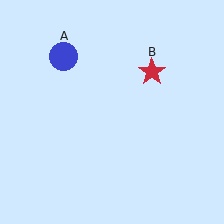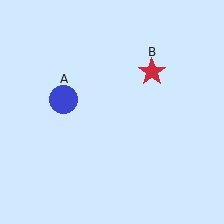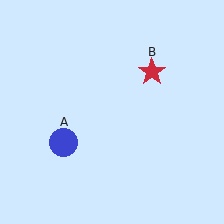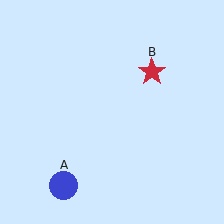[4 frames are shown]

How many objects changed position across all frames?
1 object changed position: blue circle (object A).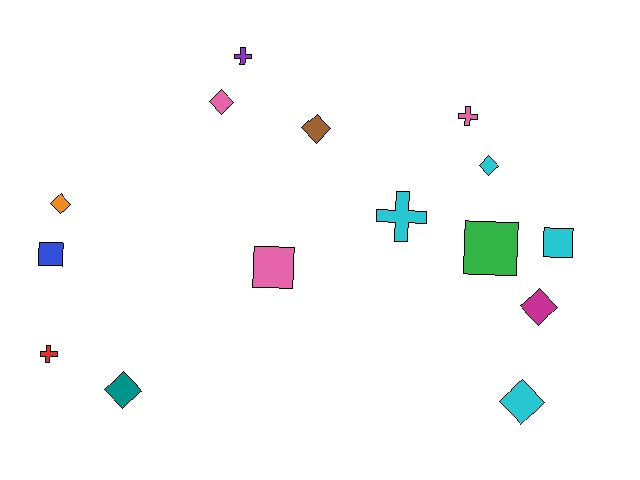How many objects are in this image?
There are 15 objects.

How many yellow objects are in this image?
There are no yellow objects.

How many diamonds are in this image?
There are 7 diamonds.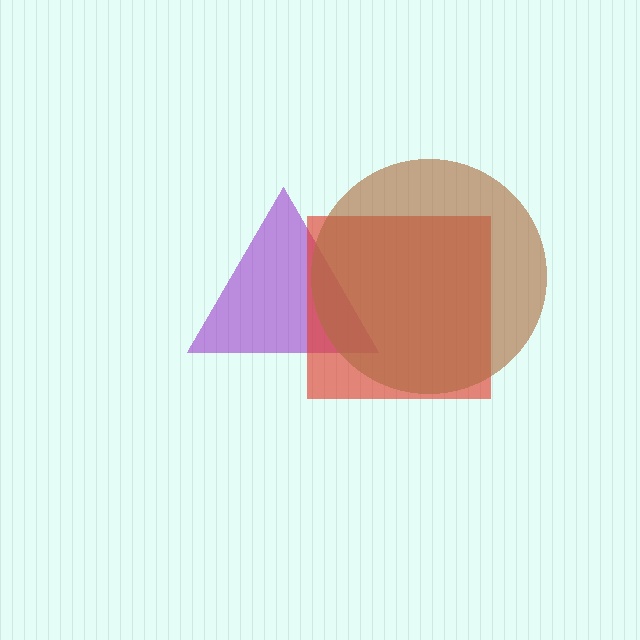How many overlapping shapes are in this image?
There are 3 overlapping shapes in the image.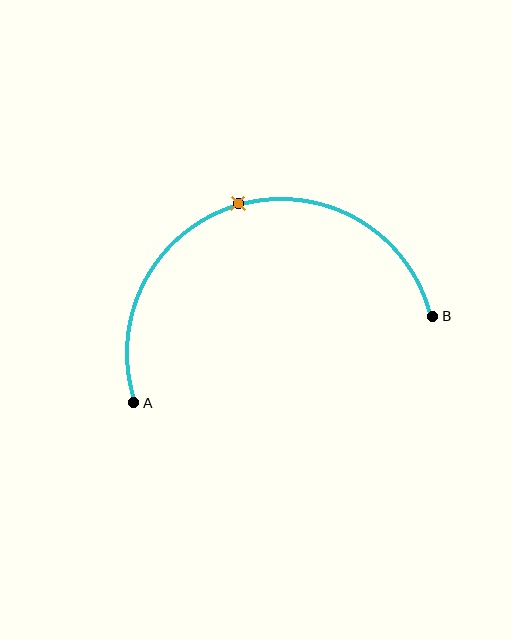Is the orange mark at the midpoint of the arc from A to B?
Yes. The orange mark lies on the arc at equal arc-length from both A and B — it is the arc midpoint.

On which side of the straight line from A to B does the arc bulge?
The arc bulges above the straight line connecting A and B.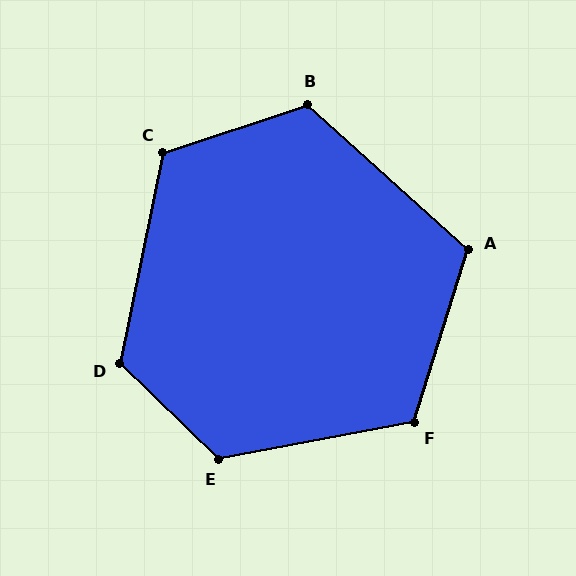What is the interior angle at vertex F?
Approximately 118 degrees (obtuse).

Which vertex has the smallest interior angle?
A, at approximately 115 degrees.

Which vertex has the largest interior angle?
E, at approximately 125 degrees.